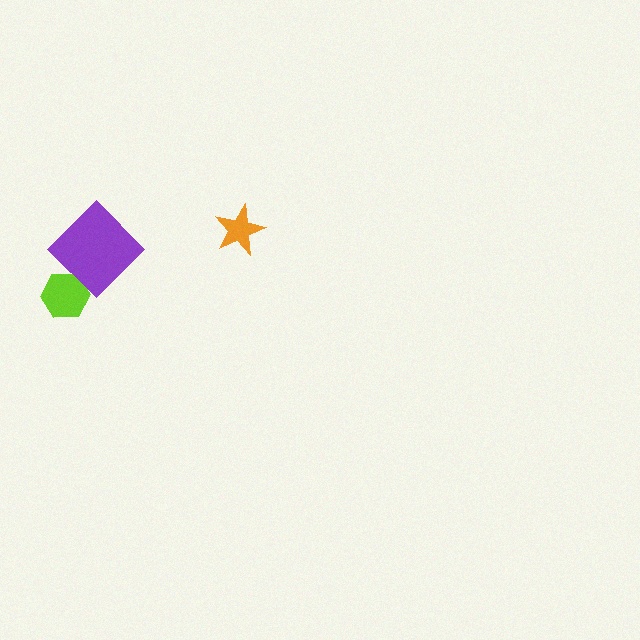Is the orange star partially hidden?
No, no other shape covers it.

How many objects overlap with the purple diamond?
1 object overlaps with the purple diamond.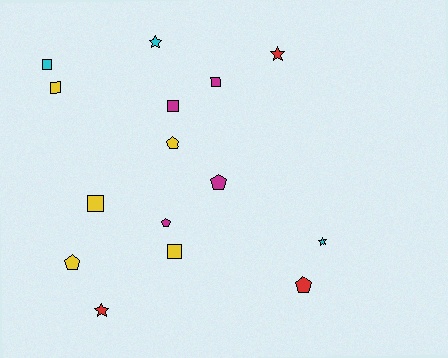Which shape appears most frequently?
Square, with 6 objects.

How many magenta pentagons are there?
There are 2 magenta pentagons.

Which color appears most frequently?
Yellow, with 5 objects.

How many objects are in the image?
There are 15 objects.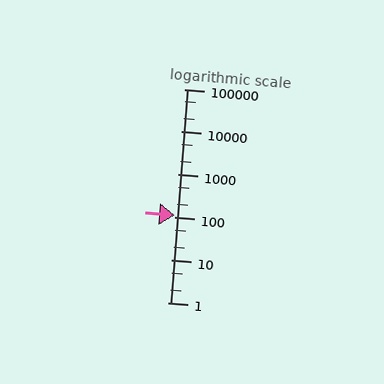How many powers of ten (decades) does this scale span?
The scale spans 5 decades, from 1 to 100000.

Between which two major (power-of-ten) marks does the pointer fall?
The pointer is between 100 and 1000.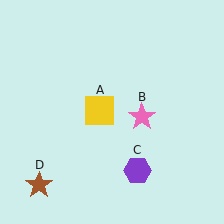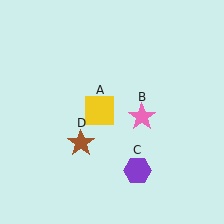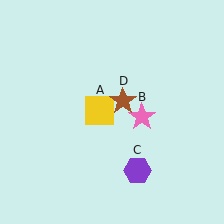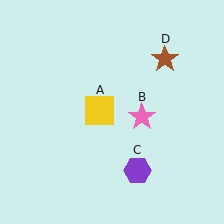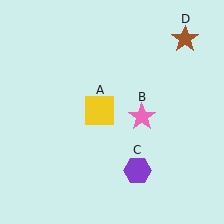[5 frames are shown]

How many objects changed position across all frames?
1 object changed position: brown star (object D).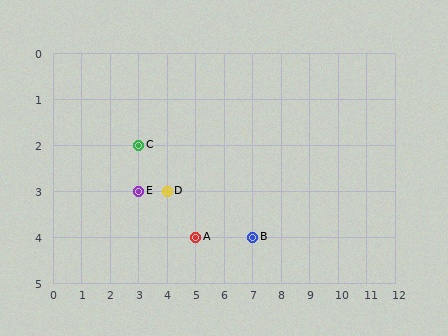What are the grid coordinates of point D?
Point D is at grid coordinates (4, 3).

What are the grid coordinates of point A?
Point A is at grid coordinates (5, 4).